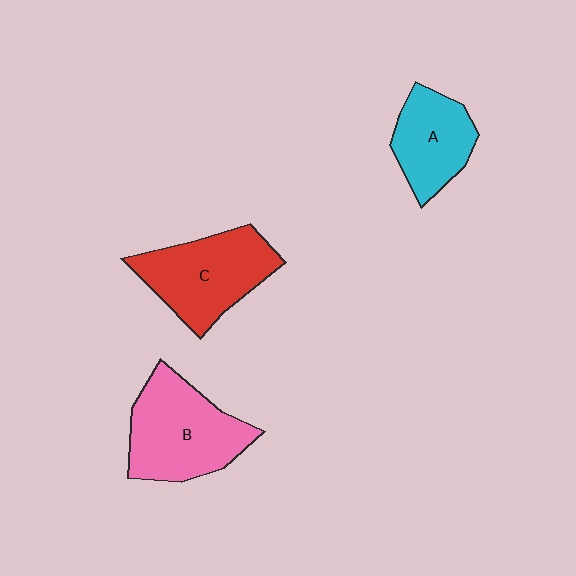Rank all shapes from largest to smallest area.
From largest to smallest: B (pink), C (red), A (cyan).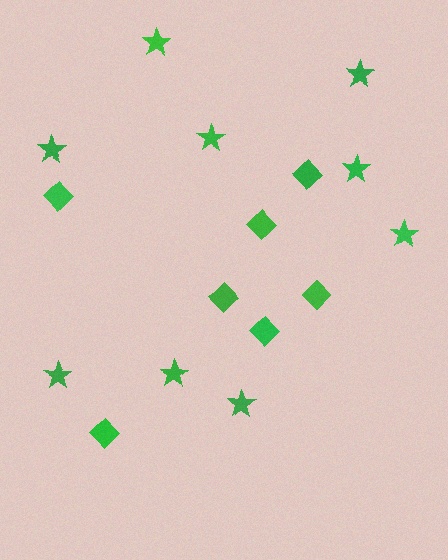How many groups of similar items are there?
There are 2 groups: one group of stars (9) and one group of diamonds (7).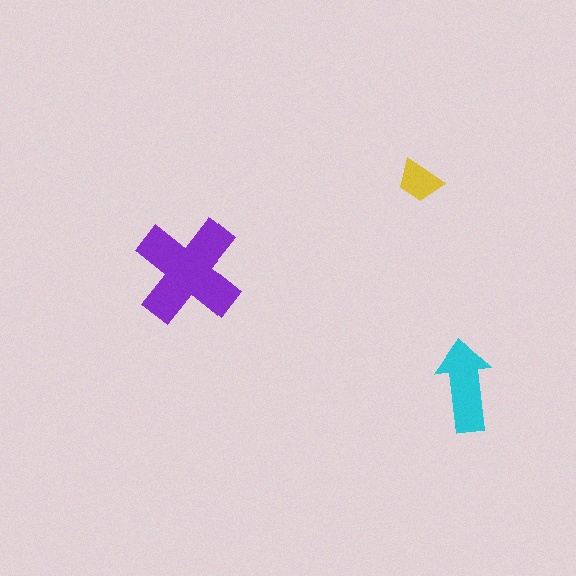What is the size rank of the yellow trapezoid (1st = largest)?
3rd.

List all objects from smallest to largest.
The yellow trapezoid, the cyan arrow, the purple cross.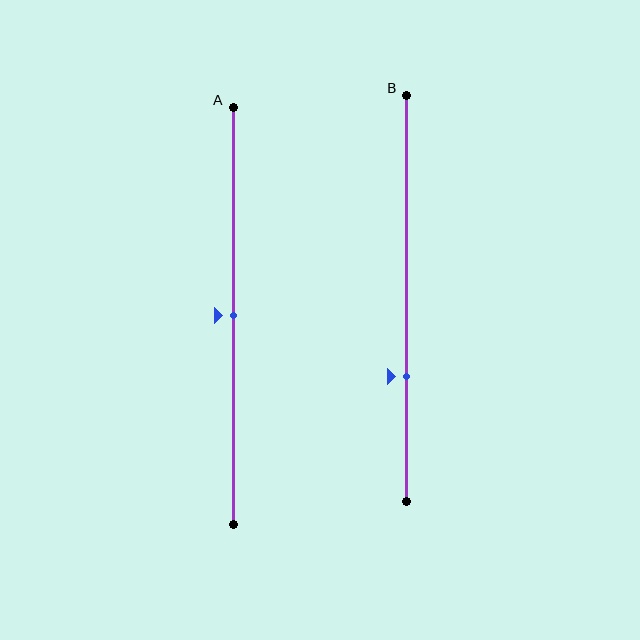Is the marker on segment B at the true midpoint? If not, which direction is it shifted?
No, the marker on segment B is shifted downward by about 19% of the segment length.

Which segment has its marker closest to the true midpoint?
Segment A has its marker closest to the true midpoint.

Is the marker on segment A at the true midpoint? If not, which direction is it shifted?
Yes, the marker on segment A is at the true midpoint.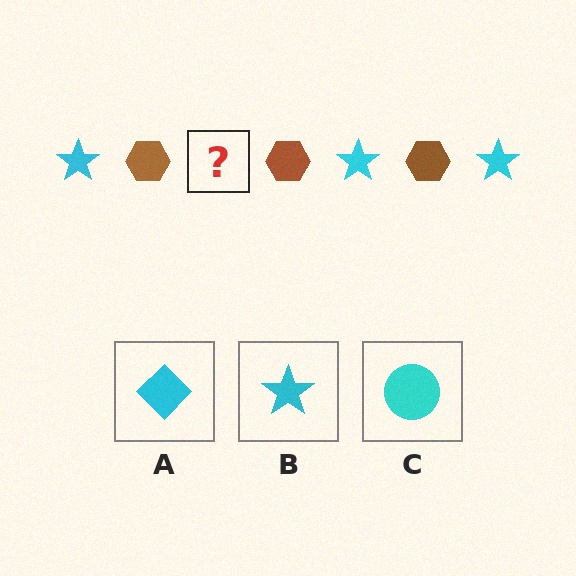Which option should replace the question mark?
Option B.